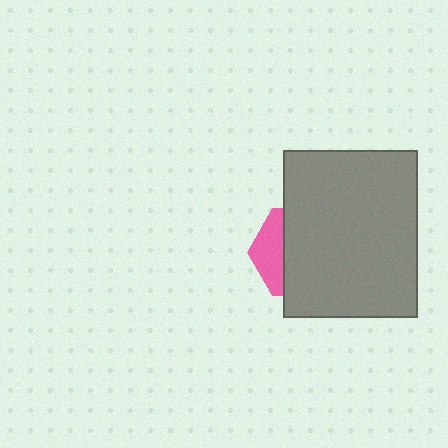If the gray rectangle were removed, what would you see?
You would see the complete pink hexagon.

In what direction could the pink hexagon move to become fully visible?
The pink hexagon could move left. That would shift it out from behind the gray rectangle entirely.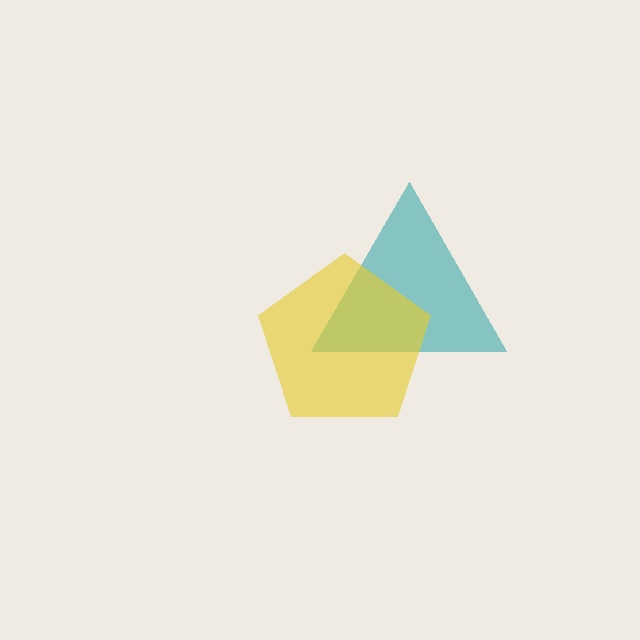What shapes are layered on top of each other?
The layered shapes are: a teal triangle, a yellow pentagon.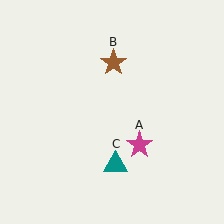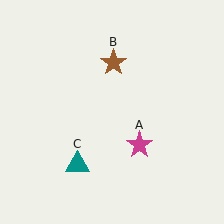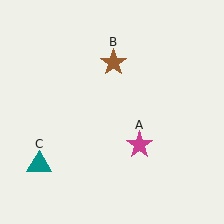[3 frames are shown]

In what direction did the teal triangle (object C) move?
The teal triangle (object C) moved left.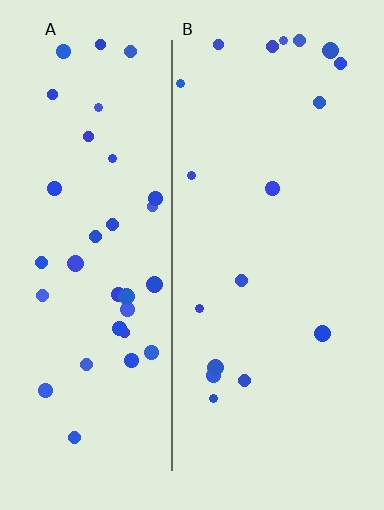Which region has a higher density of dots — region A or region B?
A (the left).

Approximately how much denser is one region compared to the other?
Approximately 2.2× — region A over region B.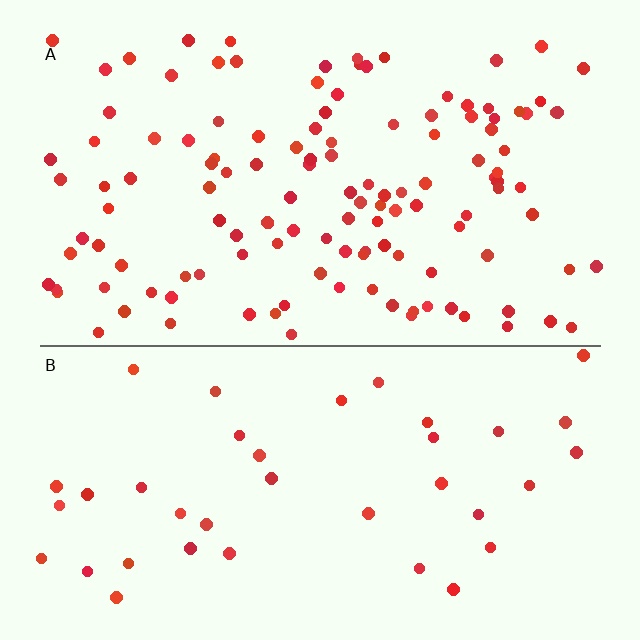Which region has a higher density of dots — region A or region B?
A (the top).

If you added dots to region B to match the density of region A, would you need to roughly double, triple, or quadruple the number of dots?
Approximately triple.